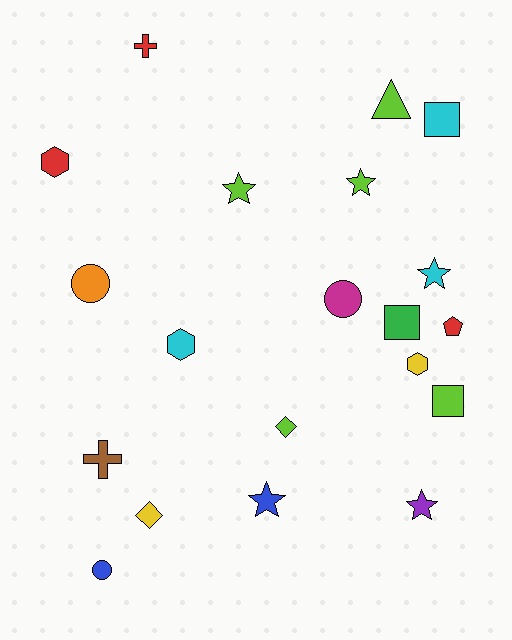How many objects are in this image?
There are 20 objects.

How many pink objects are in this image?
There are no pink objects.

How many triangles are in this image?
There is 1 triangle.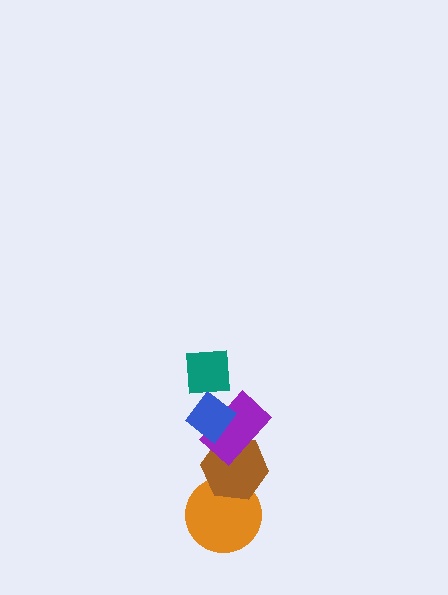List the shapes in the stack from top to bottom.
From top to bottom: the teal square, the blue diamond, the purple rectangle, the brown hexagon, the orange circle.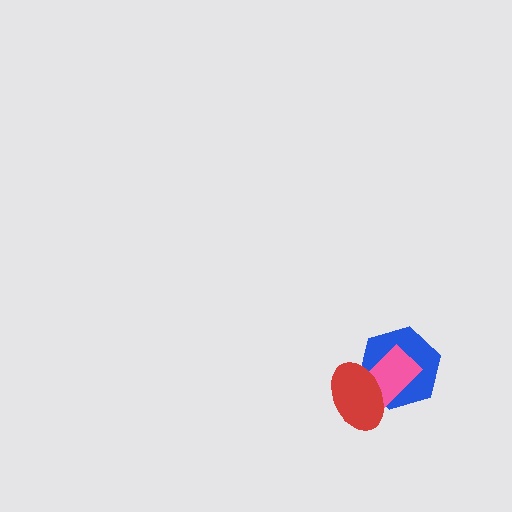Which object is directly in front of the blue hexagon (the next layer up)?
The pink rectangle is directly in front of the blue hexagon.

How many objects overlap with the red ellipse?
2 objects overlap with the red ellipse.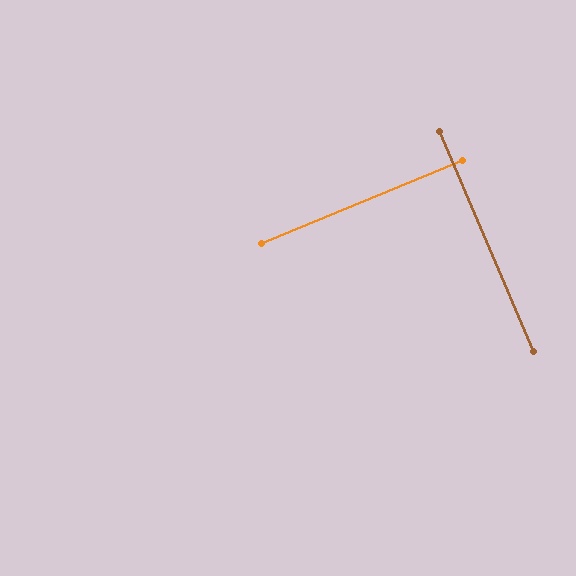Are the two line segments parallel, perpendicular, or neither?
Perpendicular — they meet at approximately 89°.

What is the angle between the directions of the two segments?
Approximately 89 degrees.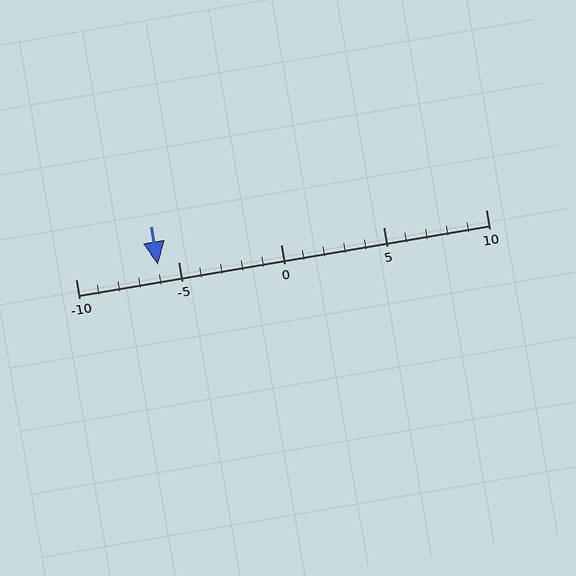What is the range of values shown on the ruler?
The ruler shows values from -10 to 10.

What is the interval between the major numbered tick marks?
The major tick marks are spaced 5 units apart.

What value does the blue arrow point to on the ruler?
The blue arrow points to approximately -6.